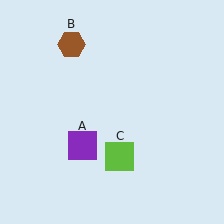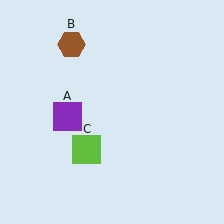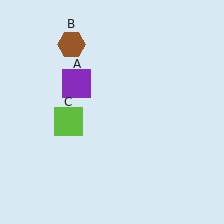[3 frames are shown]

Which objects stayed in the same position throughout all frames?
Brown hexagon (object B) remained stationary.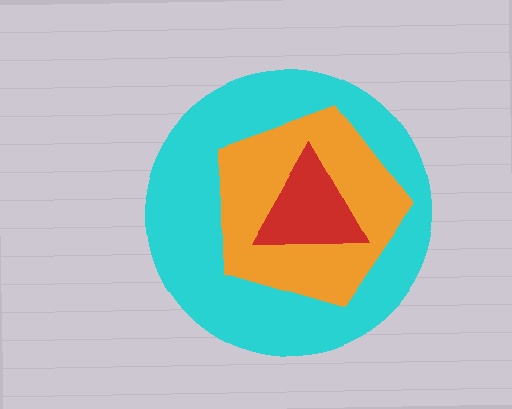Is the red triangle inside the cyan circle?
Yes.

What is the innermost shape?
The red triangle.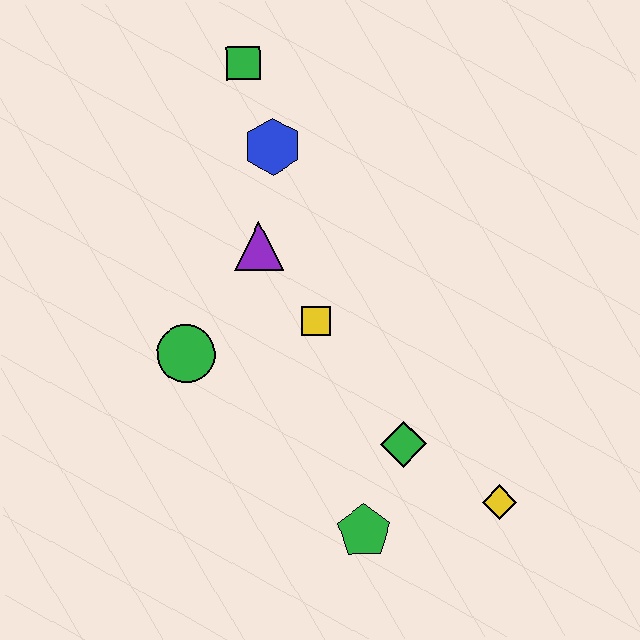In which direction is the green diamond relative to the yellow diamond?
The green diamond is to the left of the yellow diamond.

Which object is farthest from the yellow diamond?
The green square is farthest from the yellow diamond.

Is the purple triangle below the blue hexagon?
Yes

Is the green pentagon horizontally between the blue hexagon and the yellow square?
No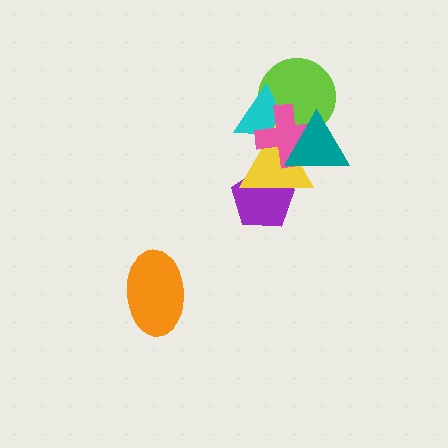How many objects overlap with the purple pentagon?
1 object overlaps with the purple pentagon.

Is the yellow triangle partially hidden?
Yes, it is partially covered by another shape.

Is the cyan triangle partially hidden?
Yes, it is partially covered by another shape.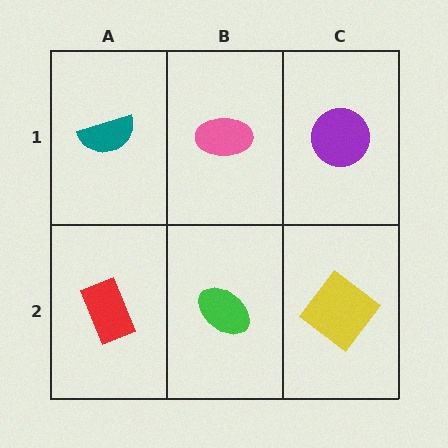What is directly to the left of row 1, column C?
A pink ellipse.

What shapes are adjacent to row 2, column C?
A purple circle (row 1, column C), a green ellipse (row 2, column B).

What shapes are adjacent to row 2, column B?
A pink ellipse (row 1, column B), a red rectangle (row 2, column A), a yellow diamond (row 2, column C).